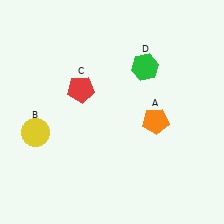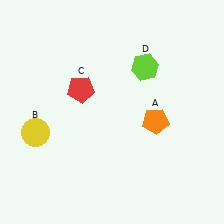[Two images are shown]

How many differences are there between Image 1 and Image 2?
There is 1 difference between the two images.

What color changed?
The hexagon (D) changed from green in Image 1 to lime in Image 2.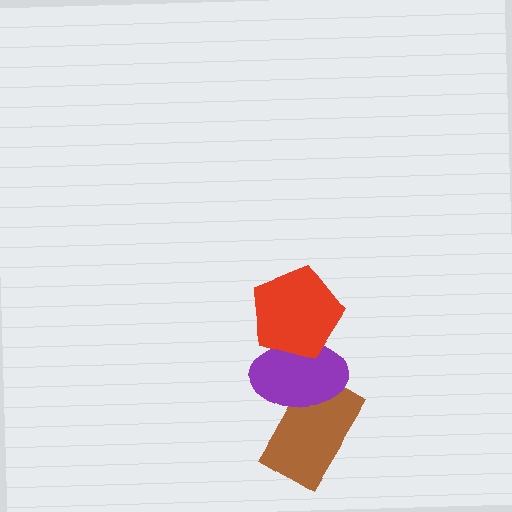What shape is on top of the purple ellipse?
The red pentagon is on top of the purple ellipse.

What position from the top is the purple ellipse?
The purple ellipse is 2nd from the top.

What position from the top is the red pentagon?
The red pentagon is 1st from the top.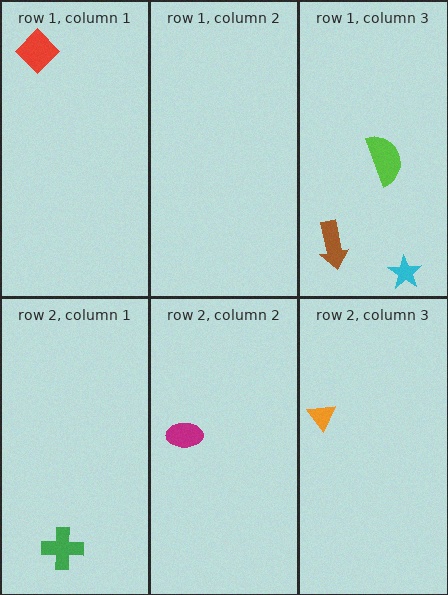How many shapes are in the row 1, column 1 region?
1.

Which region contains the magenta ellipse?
The row 2, column 2 region.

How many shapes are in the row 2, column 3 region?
1.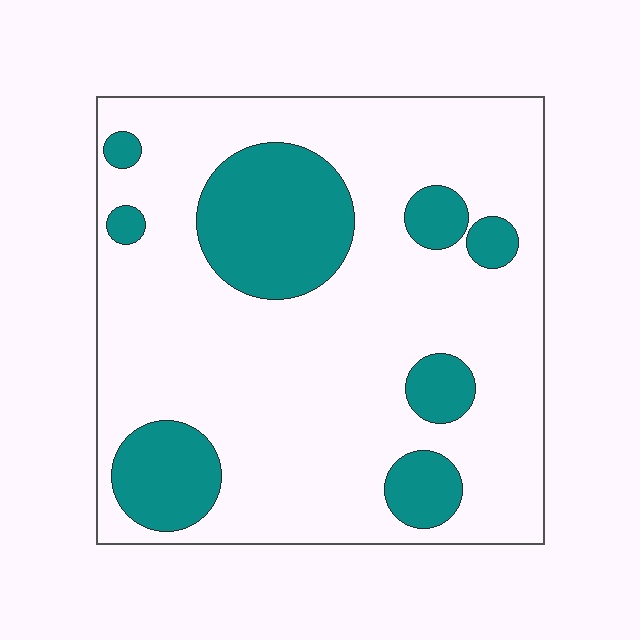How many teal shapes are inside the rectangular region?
8.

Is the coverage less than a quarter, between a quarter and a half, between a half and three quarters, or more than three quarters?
Less than a quarter.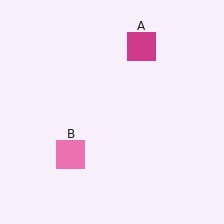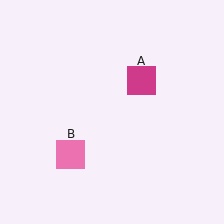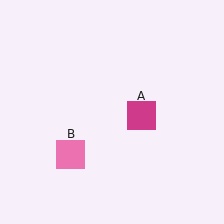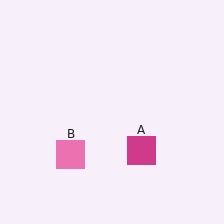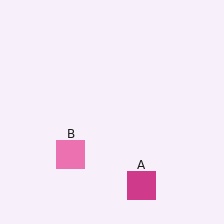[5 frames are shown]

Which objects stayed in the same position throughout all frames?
Pink square (object B) remained stationary.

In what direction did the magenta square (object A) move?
The magenta square (object A) moved down.